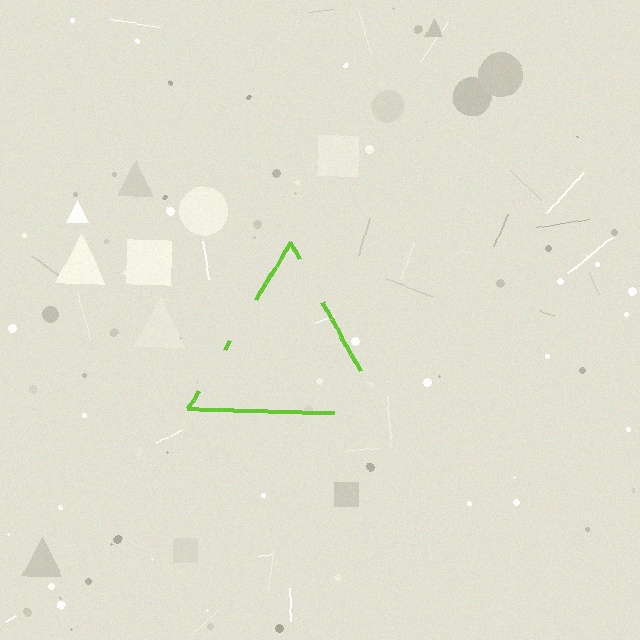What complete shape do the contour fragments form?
The contour fragments form a triangle.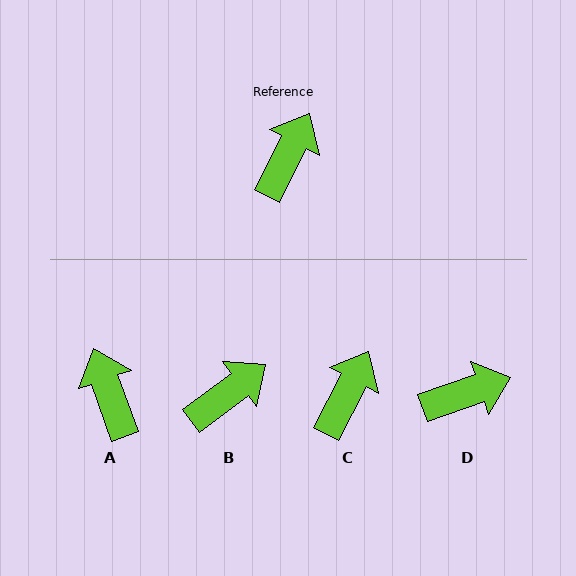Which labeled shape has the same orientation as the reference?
C.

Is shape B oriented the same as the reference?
No, it is off by about 25 degrees.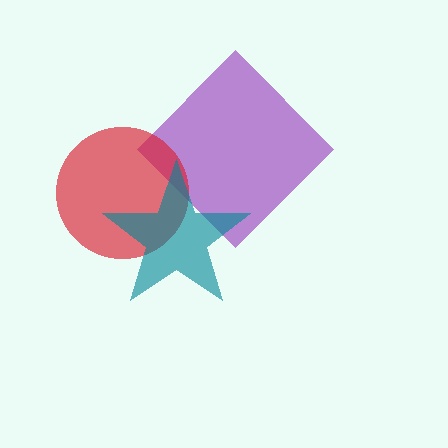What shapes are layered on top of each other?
The layered shapes are: a purple diamond, a red circle, a teal star.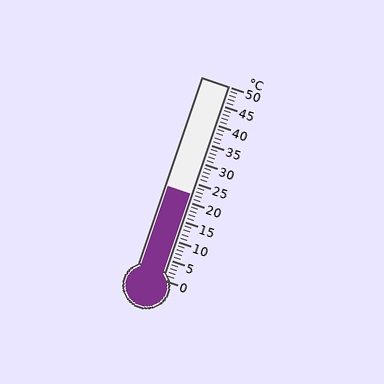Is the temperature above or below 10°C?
The temperature is above 10°C.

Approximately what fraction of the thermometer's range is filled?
The thermometer is filled to approximately 45% of its range.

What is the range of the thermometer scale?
The thermometer scale ranges from 0°C to 50°C.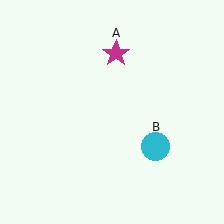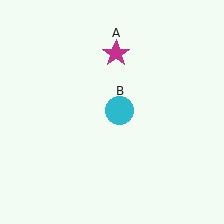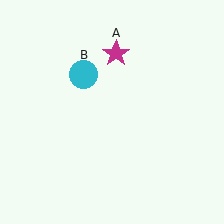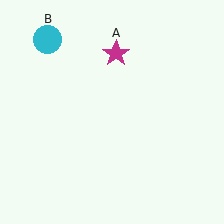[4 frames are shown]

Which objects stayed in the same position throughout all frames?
Magenta star (object A) remained stationary.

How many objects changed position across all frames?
1 object changed position: cyan circle (object B).